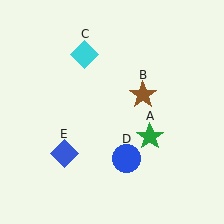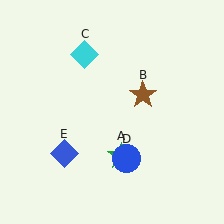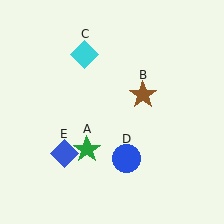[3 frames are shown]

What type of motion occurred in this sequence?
The green star (object A) rotated clockwise around the center of the scene.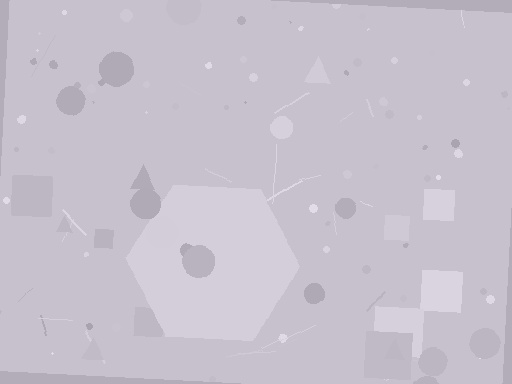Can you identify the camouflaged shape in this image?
The camouflaged shape is a hexagon.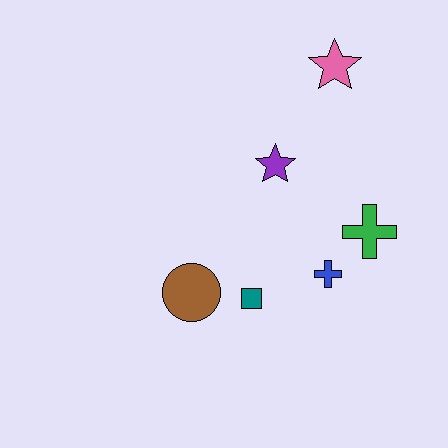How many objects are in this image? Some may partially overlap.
There are 6 objects.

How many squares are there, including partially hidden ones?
There is 1 square.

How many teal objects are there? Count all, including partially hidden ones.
There is 1 teal object.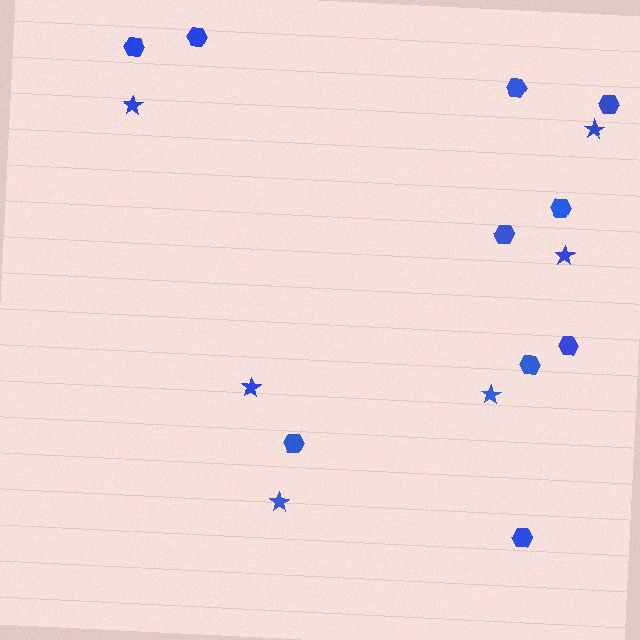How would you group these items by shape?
There are 2 groups: one group of hexagons (10) and one group of stars (6).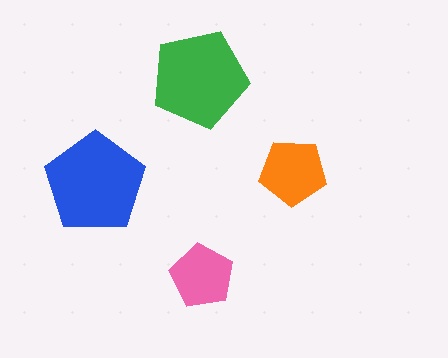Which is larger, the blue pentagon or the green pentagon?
The blue one.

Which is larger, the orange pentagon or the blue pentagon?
The blue one.